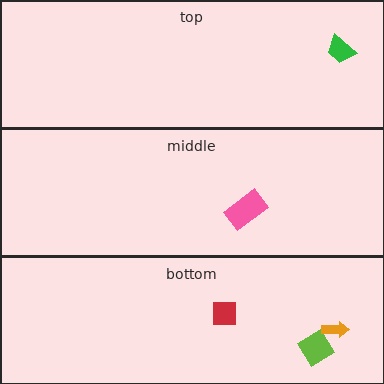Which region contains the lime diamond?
The bottom region.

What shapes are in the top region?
The green trapezoid.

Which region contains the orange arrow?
The bottom region.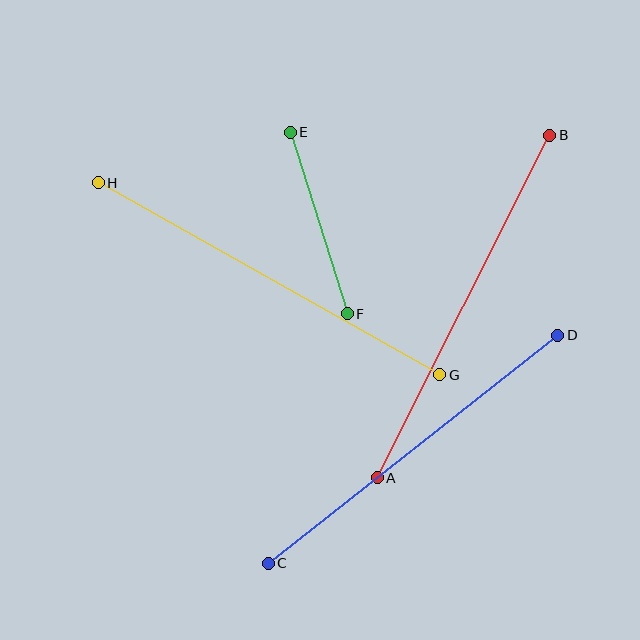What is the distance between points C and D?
The distance is approximately 369 pixels.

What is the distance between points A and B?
The distance is approximately 383 pixels.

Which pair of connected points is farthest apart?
Points G and H are farthest apart.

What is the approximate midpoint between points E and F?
The midpoint is at approximately (319, 223) pixels.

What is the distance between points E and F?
The distance is approximately 190 pixels.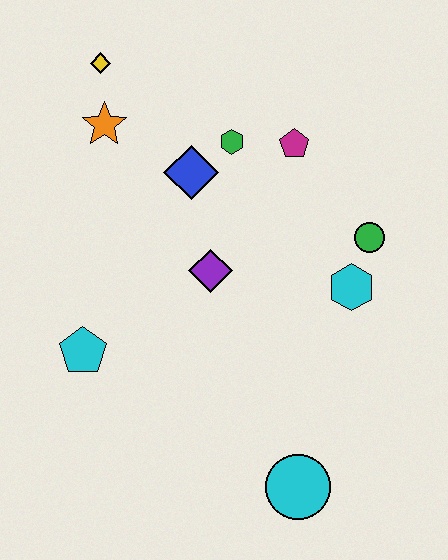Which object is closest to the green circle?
The cyan hexagon is closest to the green circle.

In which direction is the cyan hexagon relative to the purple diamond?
The cyan hexagon is to the right of the purple diamond.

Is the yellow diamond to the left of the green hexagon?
Yes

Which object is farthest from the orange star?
The cyan circle is farthest from the orange star.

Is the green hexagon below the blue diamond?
No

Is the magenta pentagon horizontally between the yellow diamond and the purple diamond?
No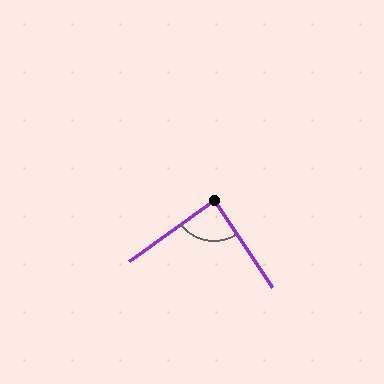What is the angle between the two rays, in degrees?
Approximately 88 degrees.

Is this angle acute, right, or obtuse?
It is approximately a right angle.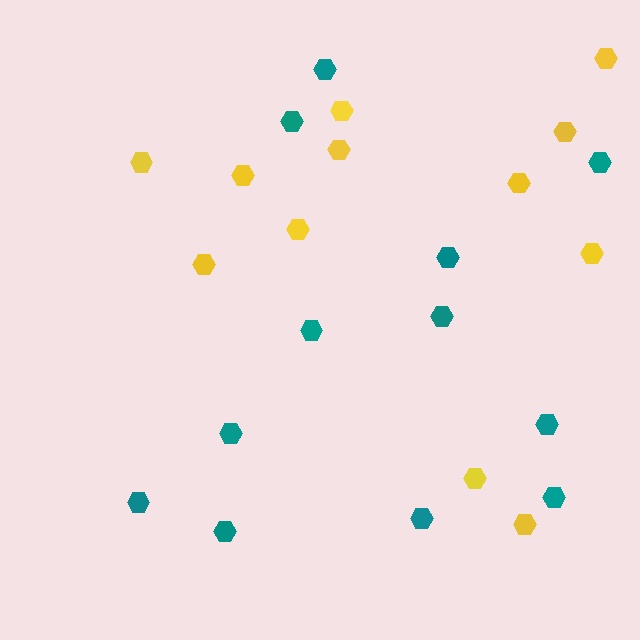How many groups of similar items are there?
There are 2 groups: one group of yellow hexagons (12) and one group of teal hexagons (12).